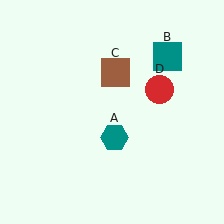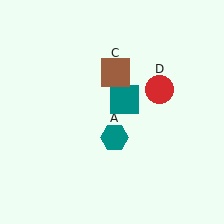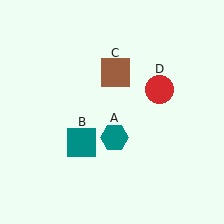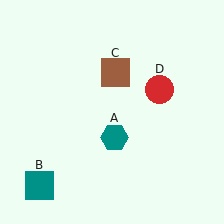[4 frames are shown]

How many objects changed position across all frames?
1 object changed position: teal square (object B).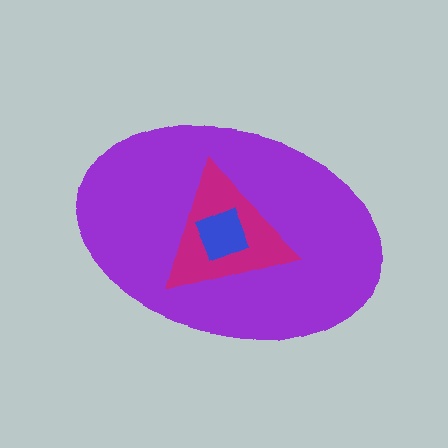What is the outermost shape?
The purple ellipse.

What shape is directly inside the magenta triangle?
The blue square.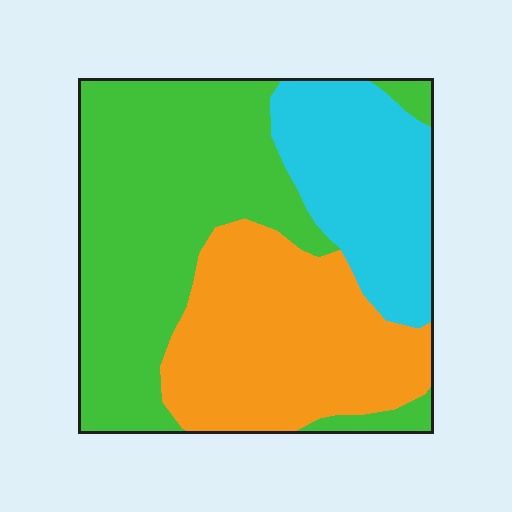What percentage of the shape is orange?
Orange takes up about one third (1/3) of the shape.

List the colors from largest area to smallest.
From largest to smallest: green, orange, cyan.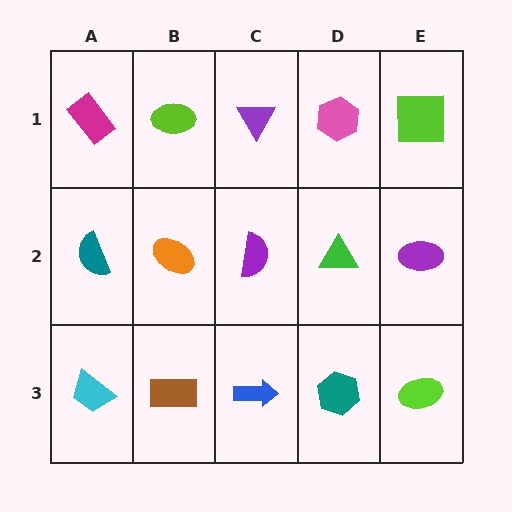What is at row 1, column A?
A magenta rectangle.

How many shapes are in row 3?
5 shapes.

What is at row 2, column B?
An orange ellipse.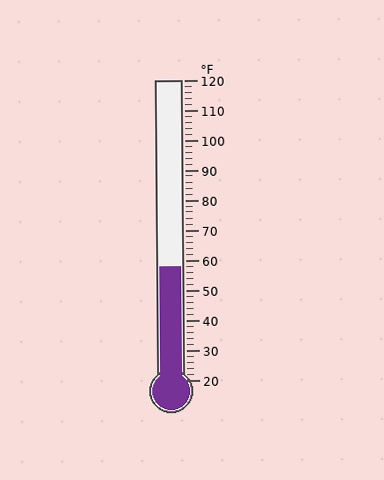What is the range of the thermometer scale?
The thermometer scale ranges from 20°F to 120°F.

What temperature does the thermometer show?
The thermometer shows approximately 58°F.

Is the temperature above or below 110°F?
The temperature is below 110°F.